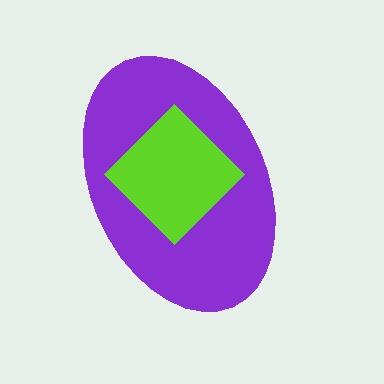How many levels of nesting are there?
2.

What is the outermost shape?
The purple ellipse.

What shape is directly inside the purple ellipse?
The lime diamond.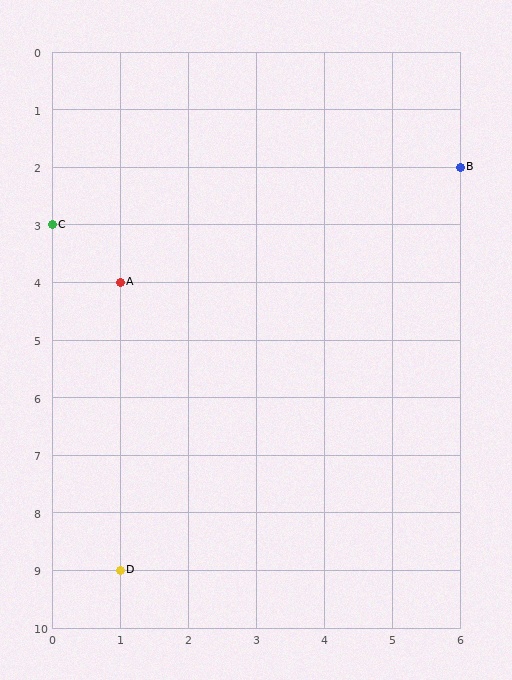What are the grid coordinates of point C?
Point C is at grid coordinates (0, 3).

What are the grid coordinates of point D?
Point D is at grid coordinates (1, 9).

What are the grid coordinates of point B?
Point B is at grid coordinates (6, 2).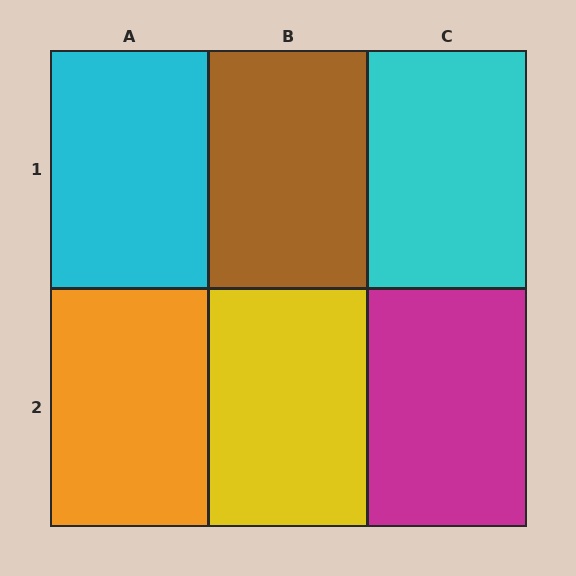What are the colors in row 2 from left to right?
Orange, yellow, magenta.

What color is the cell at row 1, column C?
Cyan.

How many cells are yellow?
1 cell is yellow.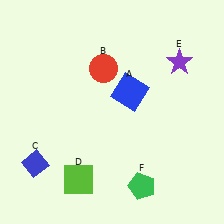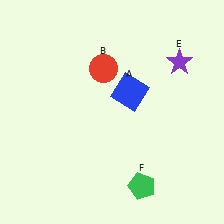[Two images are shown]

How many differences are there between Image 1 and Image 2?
There are 2 differences between the two images.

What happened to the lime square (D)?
The lime square (D) was removed in Image 2. It was in the bottom-left area of Image 1.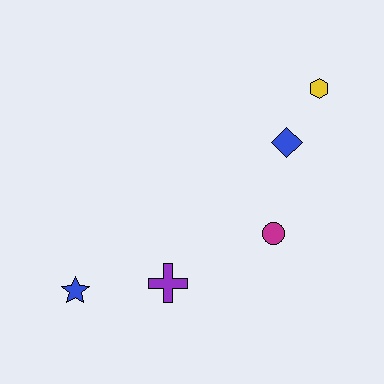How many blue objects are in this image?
There are 2 blue objects.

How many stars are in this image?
There is 1 star.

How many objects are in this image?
There are 5 objects.